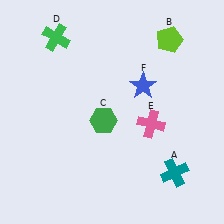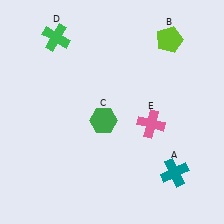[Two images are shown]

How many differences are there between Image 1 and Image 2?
There is 1 difference between the two images.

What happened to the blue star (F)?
The blue star (F) was removed in Image 2. It was in the top-right area of Image 1.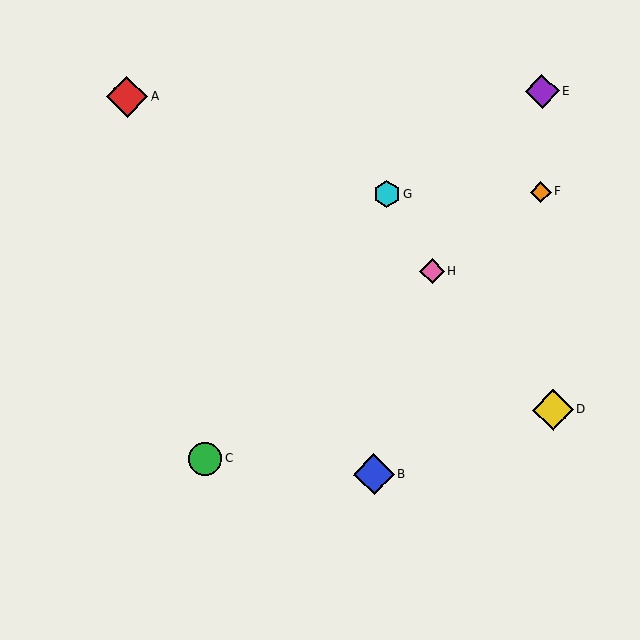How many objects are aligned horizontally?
2 objects (F, G) are aligned horizontally.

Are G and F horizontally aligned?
Yes, both are at y≈194.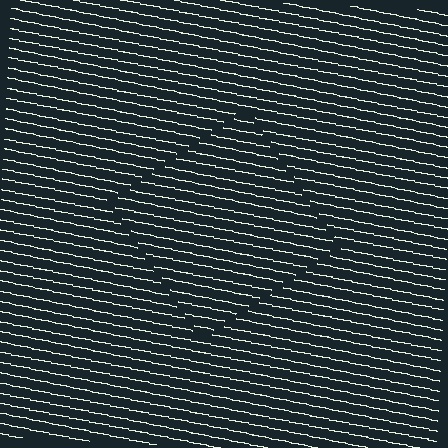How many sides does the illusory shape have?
4 sides — the line-ends trace a square.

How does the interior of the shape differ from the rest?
The interior of the shape contains the same grating, shifted by half a period — the contour is defined by the phase discontinuity where line-ends from the inner and outer gratings abut.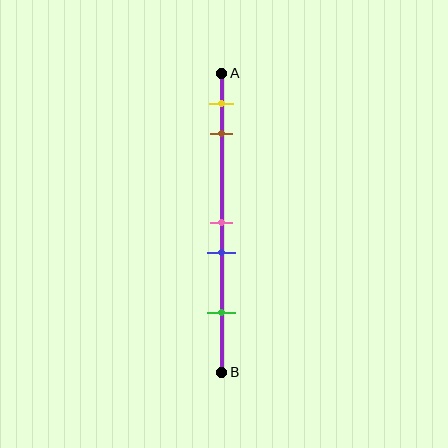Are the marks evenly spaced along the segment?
No, the marks are not evenly spaced.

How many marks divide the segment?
There are 5 marks dividing the segment.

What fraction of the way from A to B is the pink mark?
The pink mark is approximately 50% (0.5) of the way from A to B.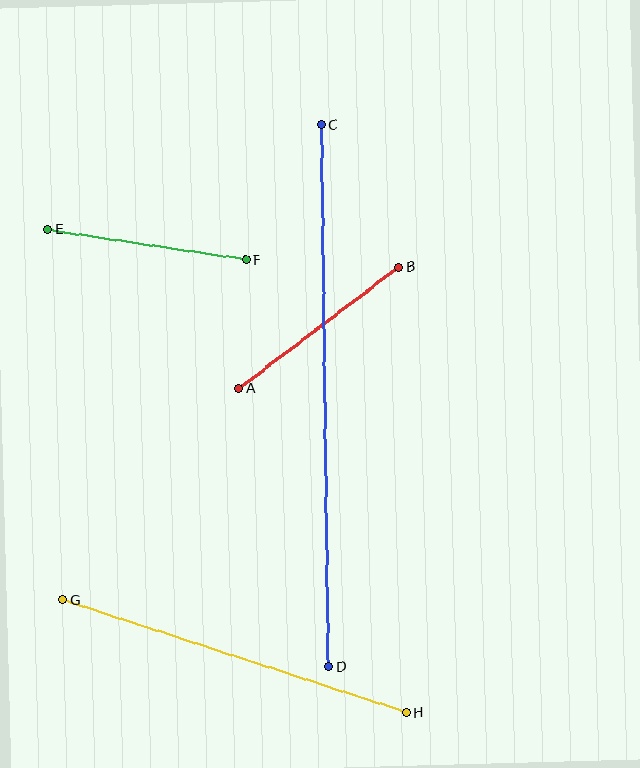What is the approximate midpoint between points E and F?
The midpoint is at approximately (147, 245) pixels.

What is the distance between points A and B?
The distance is approximately 201 pixels.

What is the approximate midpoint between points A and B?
The midpoint is at approximately (319, 328) pixels.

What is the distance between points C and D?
The distance is approximately 542 pixels.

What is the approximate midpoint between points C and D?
The midpoint is at approximately (325, 395) pixels.